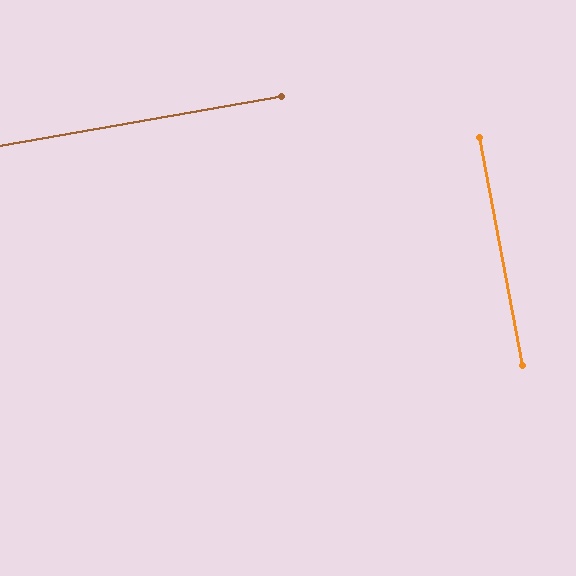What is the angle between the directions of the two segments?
Approximately 89 degrees.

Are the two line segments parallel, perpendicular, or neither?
Perpendicular — they meet at approximately 89°.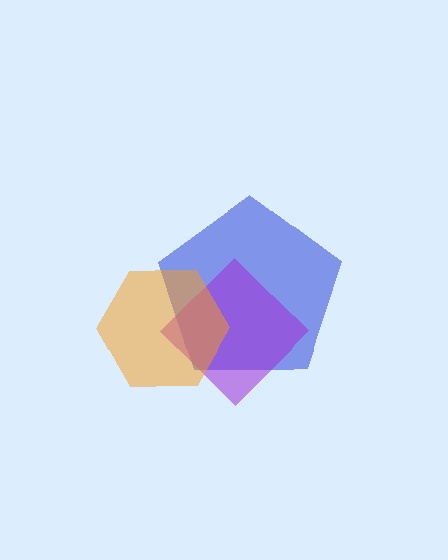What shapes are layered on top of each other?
The layered shapes are: a blue pentagon, a purple diamond, an orange hexagon.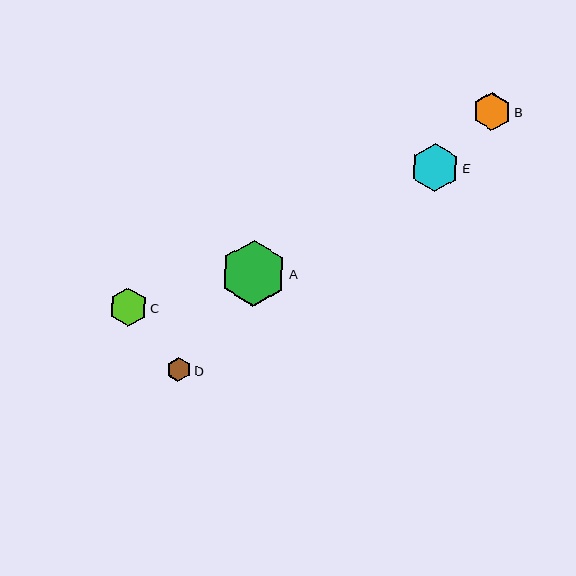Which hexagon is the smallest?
Hexagon D is the smallest with a size of approximately 24 pixels.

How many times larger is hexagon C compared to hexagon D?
Hexagon C is approximately 1.6 times the size of hexagon D.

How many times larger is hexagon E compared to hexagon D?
Hexagon E is approximately 2.0 times the size of hexagon D.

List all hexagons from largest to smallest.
From largest to smallest: A, E, C, B, D.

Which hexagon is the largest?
Hexagon A is the largest with a size of approximately 66 pixels.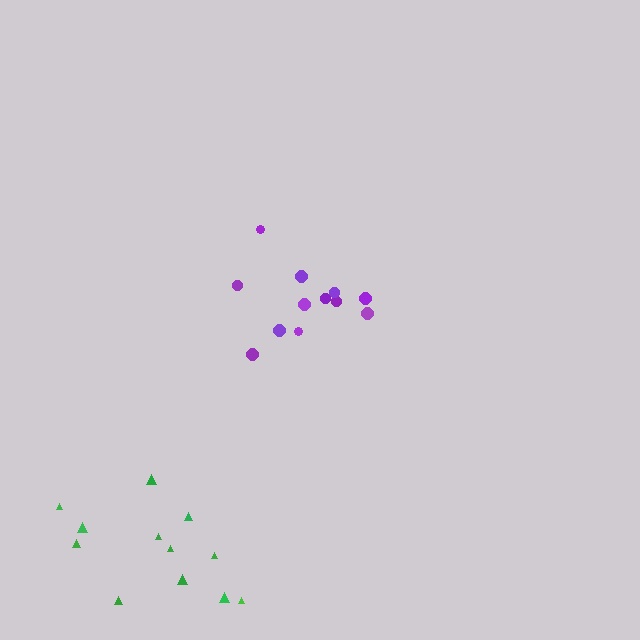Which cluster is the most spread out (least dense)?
Green.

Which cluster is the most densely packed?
Purple.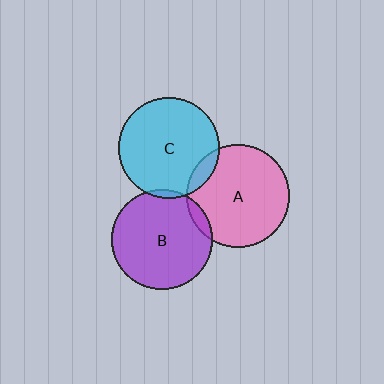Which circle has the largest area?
Circle A (pink).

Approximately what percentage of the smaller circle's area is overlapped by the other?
Approximately 10%.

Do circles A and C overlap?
Yes.